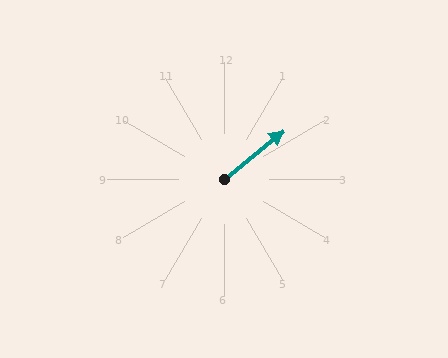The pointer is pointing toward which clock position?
Roughly 2 o'clock.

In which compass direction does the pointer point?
Northeast.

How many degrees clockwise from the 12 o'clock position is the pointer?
Approximately 51 degrees.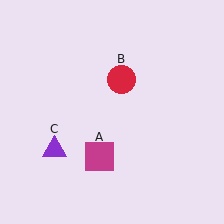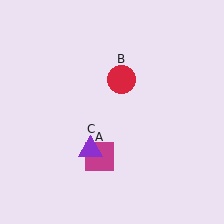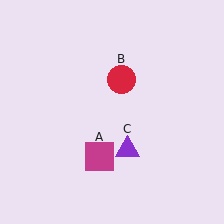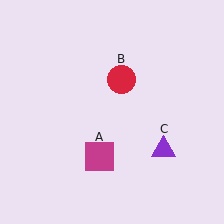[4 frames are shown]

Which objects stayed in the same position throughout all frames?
Magenta square (object A) and red circle (object B) remained stationary.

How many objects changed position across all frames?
1 object changed position: purple triangle (object C).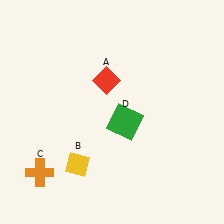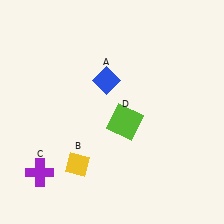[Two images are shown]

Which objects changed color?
A changed from red to blue. C changed from orange to purple. D changed from green to lime.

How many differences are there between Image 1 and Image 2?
There are 3 differences between the two images.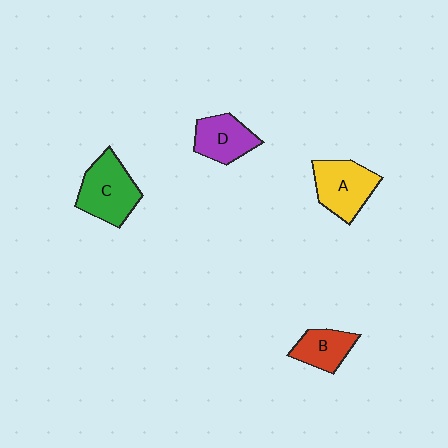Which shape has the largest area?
Shape C (green).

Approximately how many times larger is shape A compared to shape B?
Approximately 1.4 times.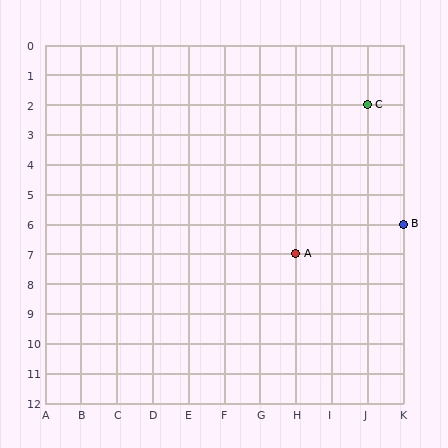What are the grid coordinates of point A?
Point A is at grid coordinates (H, 7).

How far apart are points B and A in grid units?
Points B and A are 3 columns and 1 row apart (about 3.2 grid units diagonally).